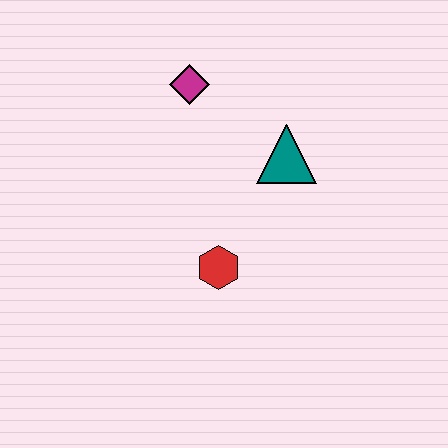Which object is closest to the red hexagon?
The teal triangle is closest to the red hexagon.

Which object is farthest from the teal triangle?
The red hexagon is farthest from the teal triangle.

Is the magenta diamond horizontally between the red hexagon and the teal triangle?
No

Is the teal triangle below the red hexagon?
No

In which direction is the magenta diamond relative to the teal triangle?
The magenta diamond is to the left of the teal triangle.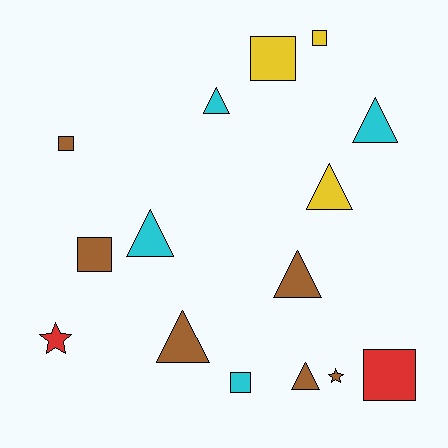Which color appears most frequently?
Brown, with 6 objects.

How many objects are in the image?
There are 15 objects.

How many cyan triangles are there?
There are 3 cyan triangles.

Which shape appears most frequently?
Triangle, with 7 objects.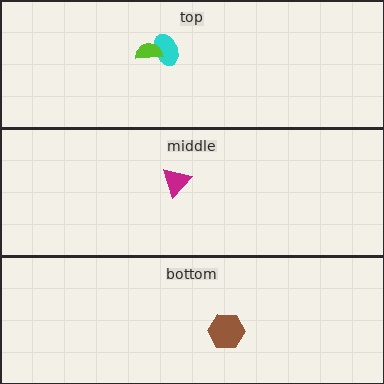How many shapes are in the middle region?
1.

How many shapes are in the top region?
2.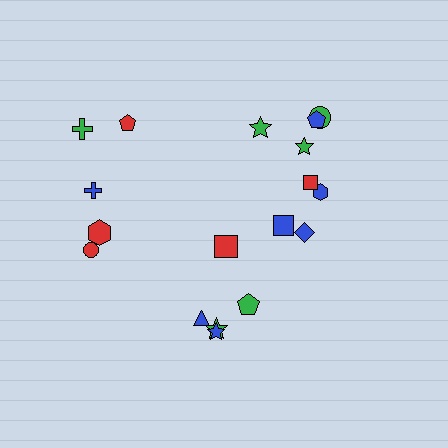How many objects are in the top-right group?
There are 8 objects.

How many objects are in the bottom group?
There are 5 objects.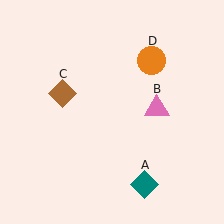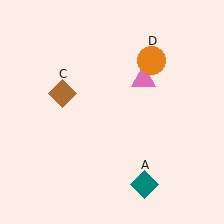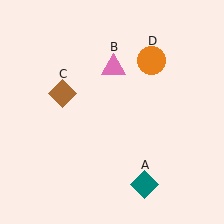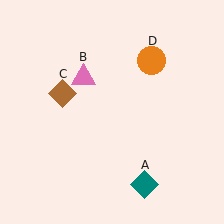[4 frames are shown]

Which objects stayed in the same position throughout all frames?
Teal diamond (object A) and brown diamond (object C) and orange circle (object D) remained stationary.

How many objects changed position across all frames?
1 object changed position: pink triangle (object B).